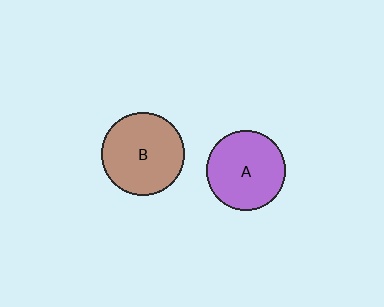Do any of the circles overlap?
No, none of the circles overlap.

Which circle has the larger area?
Circle B (brown).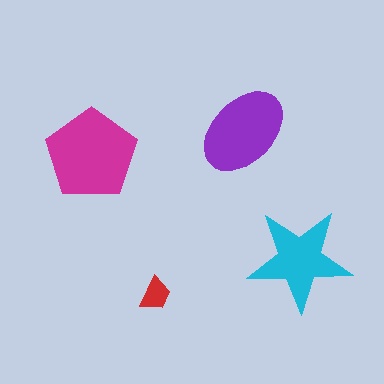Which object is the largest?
The magenta pentagon.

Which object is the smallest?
The red trapezoid.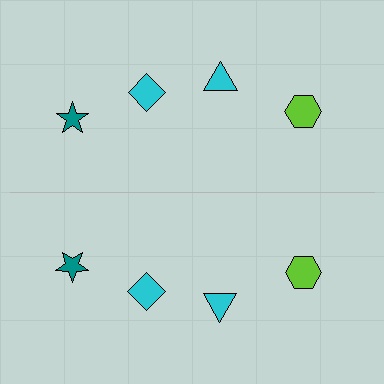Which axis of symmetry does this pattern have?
The pattern has a horizontal axis of symmetry running through the center of the image.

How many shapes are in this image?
There are 8 shapes in this image.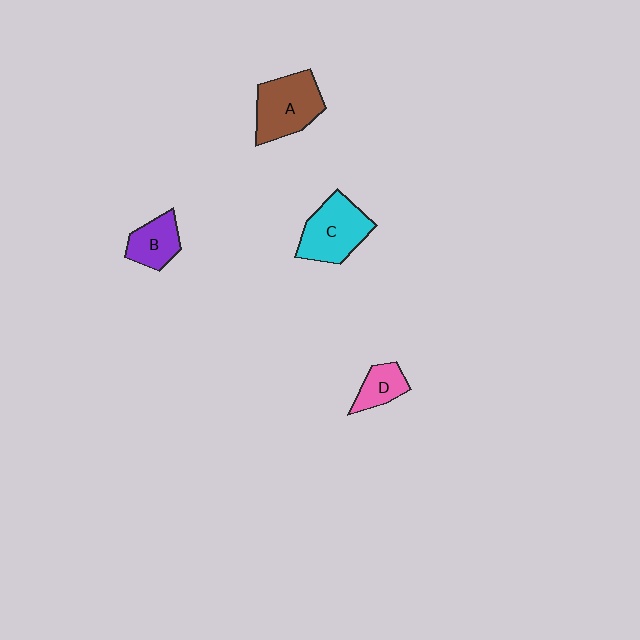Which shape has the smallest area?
Shape D (pink).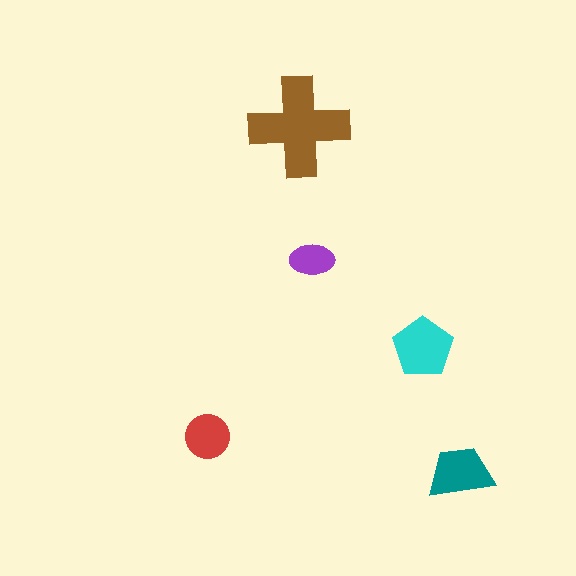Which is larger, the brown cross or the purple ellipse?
The brown cross.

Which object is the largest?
The brown cross.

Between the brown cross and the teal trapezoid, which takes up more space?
The brown cross.